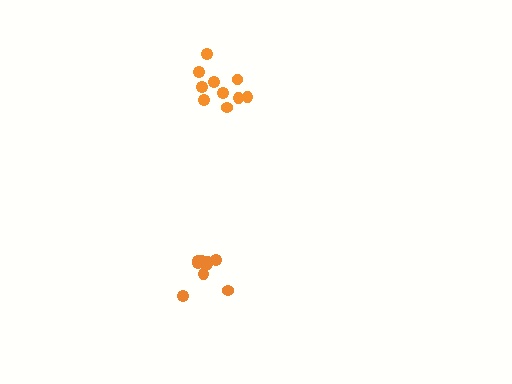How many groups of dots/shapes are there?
There are 2 groups.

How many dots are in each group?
Group 1: 10 dots, Group 2: 12 dots (22 total).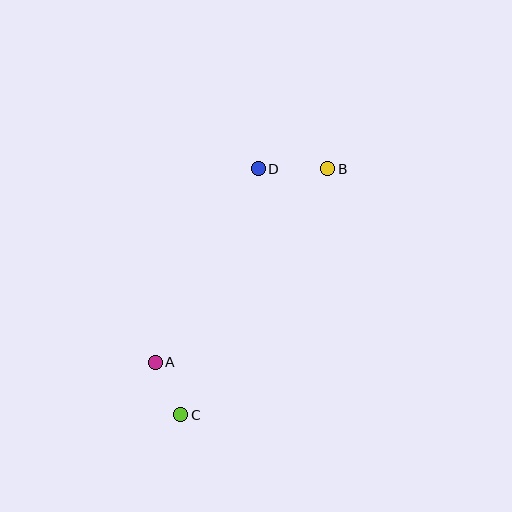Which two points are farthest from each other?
Points B and C are farthest from each other.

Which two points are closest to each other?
Points A and C are closest to each other.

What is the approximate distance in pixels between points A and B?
The distance between A and B is approximately 259 pixels.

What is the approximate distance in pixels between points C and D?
The distance between C and D is approximately 258 pixels.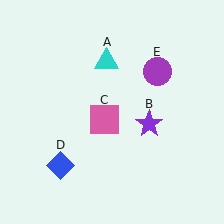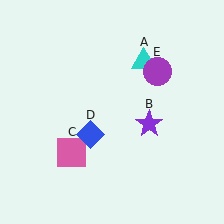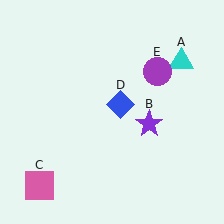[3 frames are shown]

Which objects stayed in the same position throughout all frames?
Purple star (object B) and purple circle (object E) remained stationary.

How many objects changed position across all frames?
3 objects changed position: cyan triangle (object A), pink square (object C), blue diamond (object D).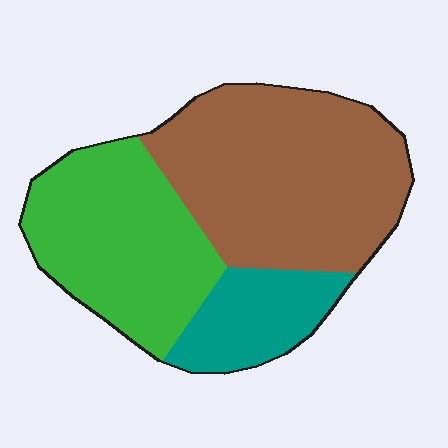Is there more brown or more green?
Brown.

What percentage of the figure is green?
Green covers 35% of the figure.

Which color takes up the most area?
Brown, at roughly 50%.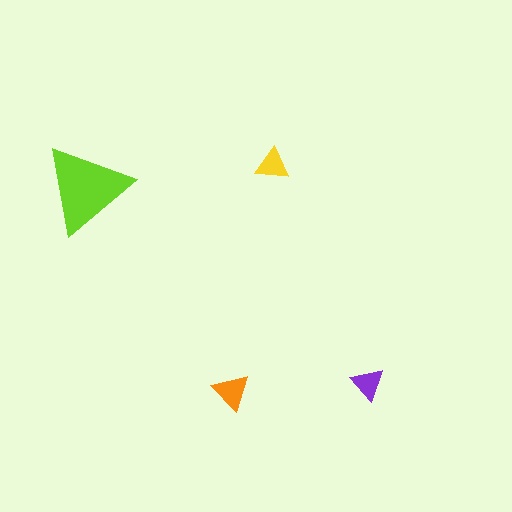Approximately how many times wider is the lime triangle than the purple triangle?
About 2.5 times wider.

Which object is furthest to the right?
The purple triangle is rightmost.